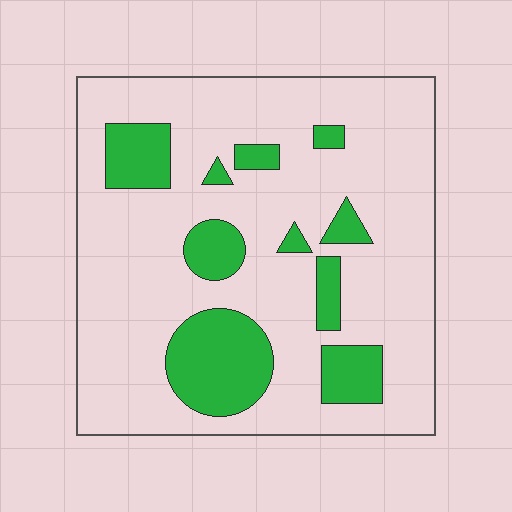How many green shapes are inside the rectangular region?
10.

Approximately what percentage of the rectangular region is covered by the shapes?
Approximately 20%.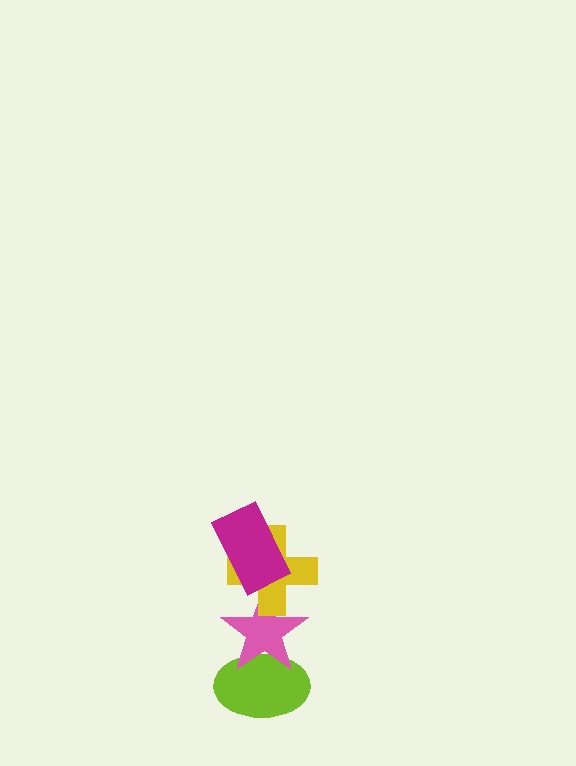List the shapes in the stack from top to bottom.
From top to bottom: the magenta rectangle, the yellow cross, the pink star, the lime ellipse.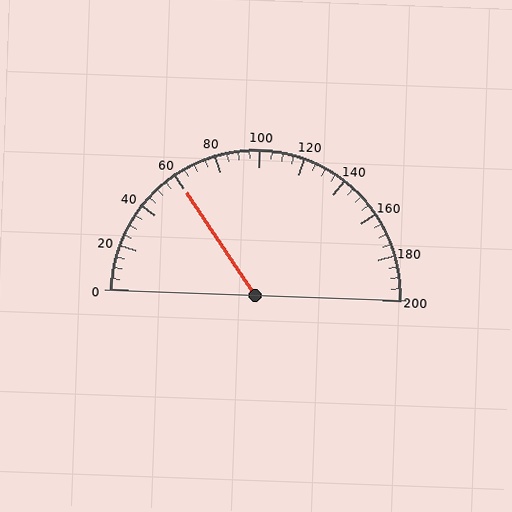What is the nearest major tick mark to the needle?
The nearest major tick mark is 60.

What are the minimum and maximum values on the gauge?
The gauge ranges from 0 to 200.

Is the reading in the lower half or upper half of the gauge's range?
The reading is in the lower half of the range (0 to 200).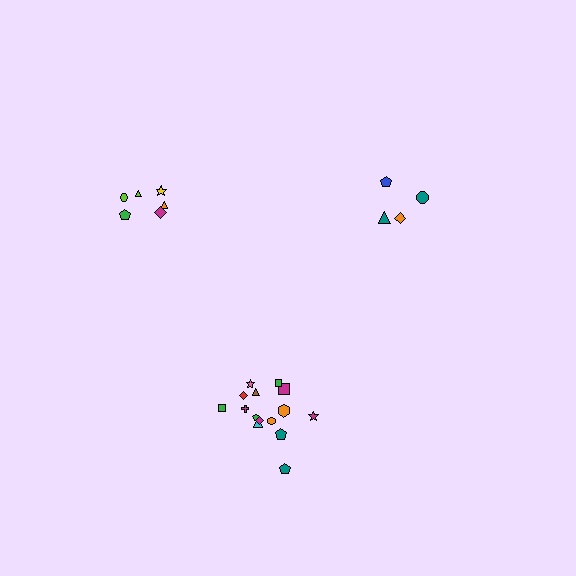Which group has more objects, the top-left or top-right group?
The top-left group.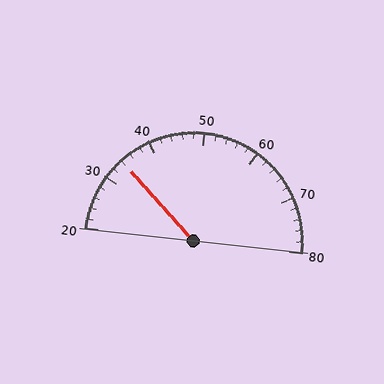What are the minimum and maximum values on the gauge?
The gauge ranges from 20 to 80.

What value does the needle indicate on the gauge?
The needle indicates approximately 34.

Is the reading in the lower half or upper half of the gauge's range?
The reading is in the lower half of the range (20 to 80).